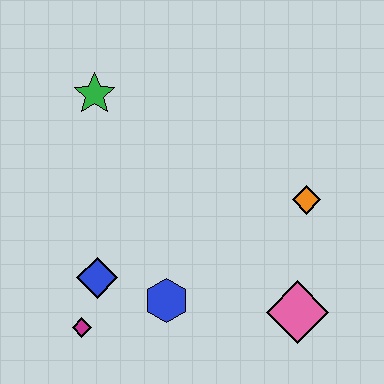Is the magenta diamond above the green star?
No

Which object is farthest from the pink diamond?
The green star is farthest from the pink diamond.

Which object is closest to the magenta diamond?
The blue diamond is closest to the magenta diamond.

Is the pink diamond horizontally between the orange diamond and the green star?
Yes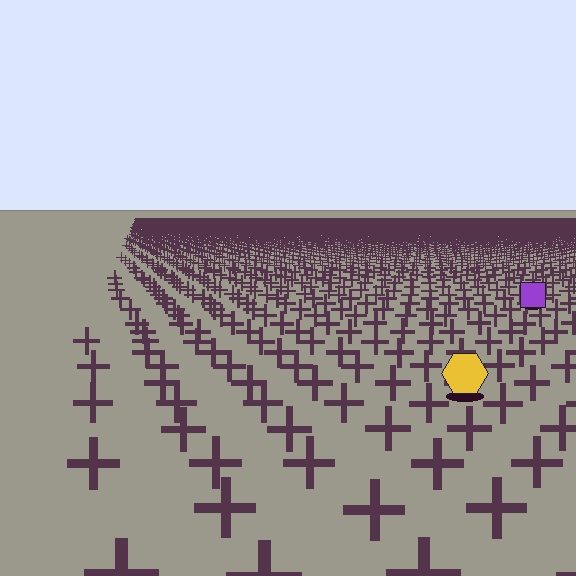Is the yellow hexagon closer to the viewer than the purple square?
Yes. The yellow hexagon is closer — you can tell from the texture gradient: the ground texture is coarser near it.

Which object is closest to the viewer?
The yellow hexagon is closest. The texture marks near it are larger and more spread out.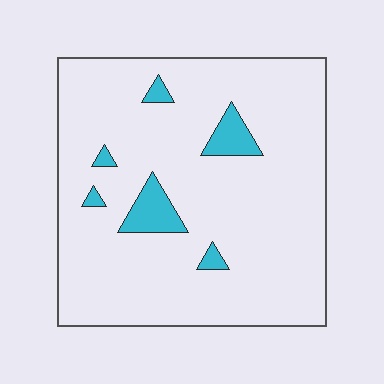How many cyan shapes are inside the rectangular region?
6.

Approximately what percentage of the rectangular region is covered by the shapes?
Approximately 10%.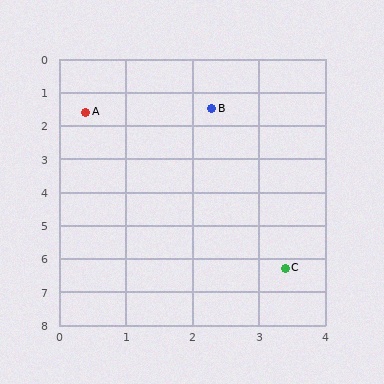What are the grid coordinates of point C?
Point C is at approximately (3.4, 6.3).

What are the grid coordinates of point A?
Point A is at approximately (0.4, 1.6).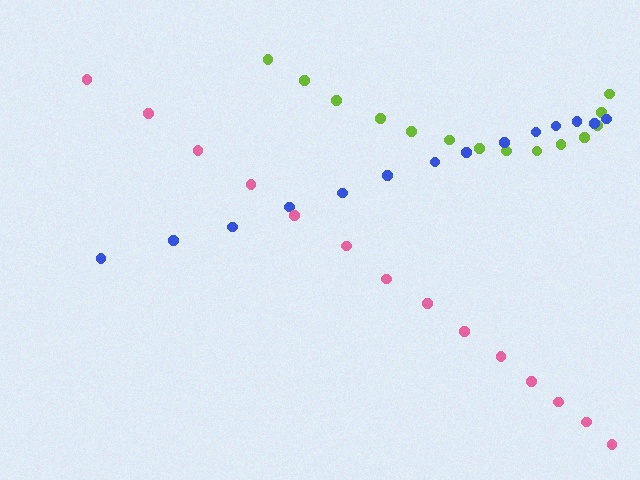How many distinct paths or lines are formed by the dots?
There are 3 distinct paths.